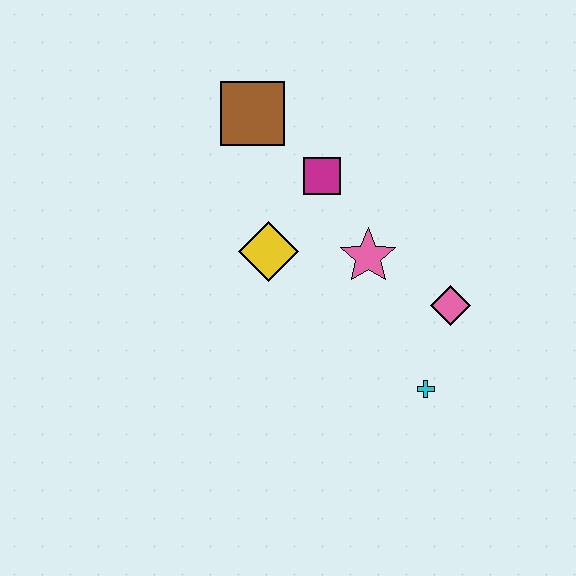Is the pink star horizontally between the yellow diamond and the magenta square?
No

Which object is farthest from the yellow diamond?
The cyan cross is farthest from the yellow diamond.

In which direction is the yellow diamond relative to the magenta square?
The yellow diamond is below the magenta square.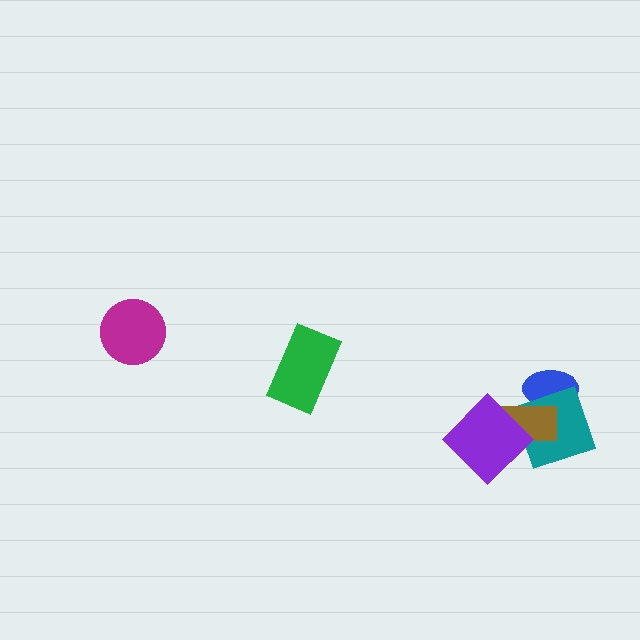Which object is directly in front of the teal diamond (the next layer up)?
The brown rectangle is directly in front of the teal diamond.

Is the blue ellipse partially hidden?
Yes, it is partially covered by another shape.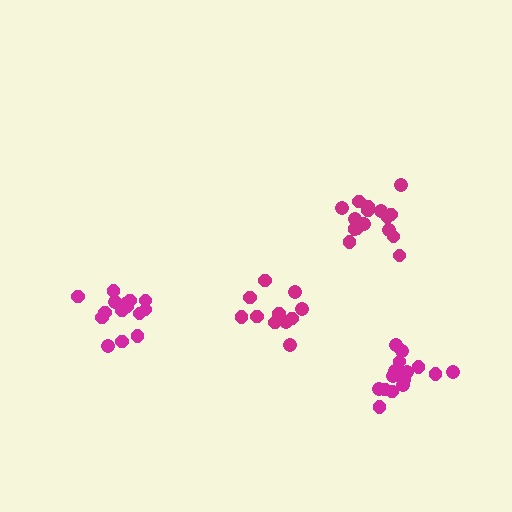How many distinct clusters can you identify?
There are 4 distinct clusters.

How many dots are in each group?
Group 1: 15 dots, Group 2: 11 dots, Group 3: 15 dots, Group 4: 16 dots (57 total).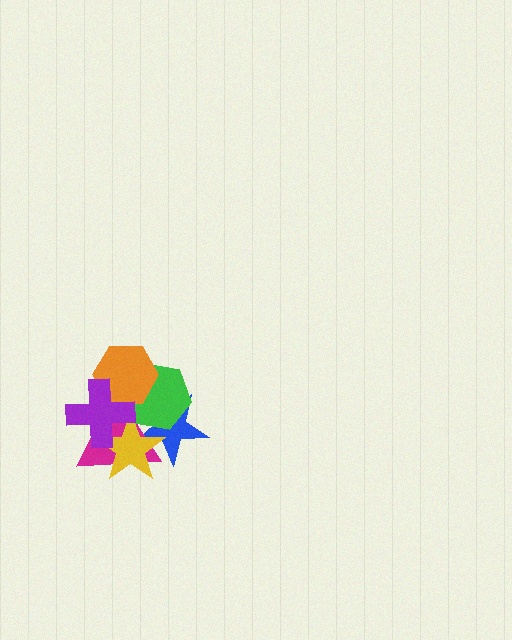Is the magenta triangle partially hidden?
Yes, it is partially covered by another shape.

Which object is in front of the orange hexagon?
The purple cross is in front of the orange hexagon.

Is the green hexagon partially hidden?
Yes, it is partially covered by another shape.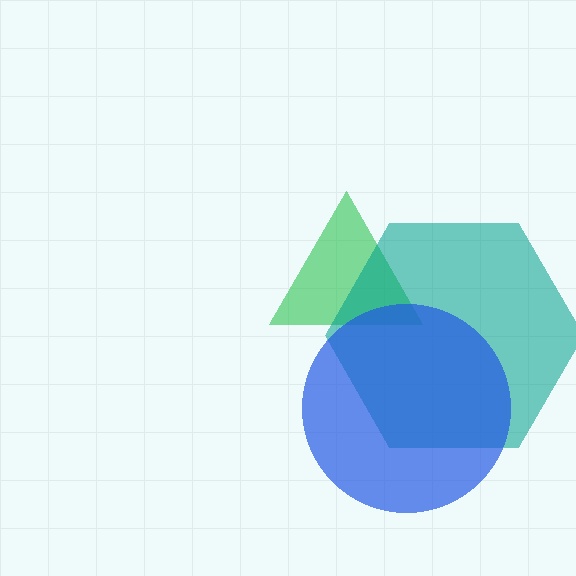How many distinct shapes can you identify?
There are 3 distinct shapes: a green triangle, a teal hexagon, a blue circle.